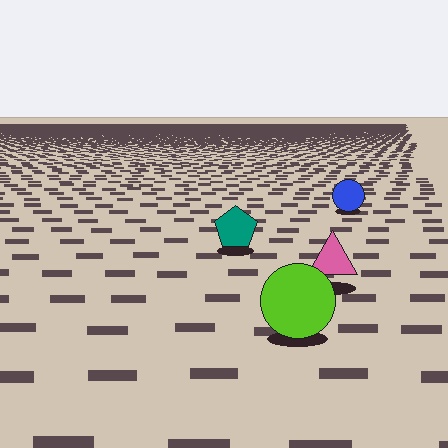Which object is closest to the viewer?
The lime circle is closest. The texture marks near it are larger and more spread out.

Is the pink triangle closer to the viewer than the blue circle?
Yes. The pink triangle is closer — you can tell from the texture gradient: the ground texture is coarser near it.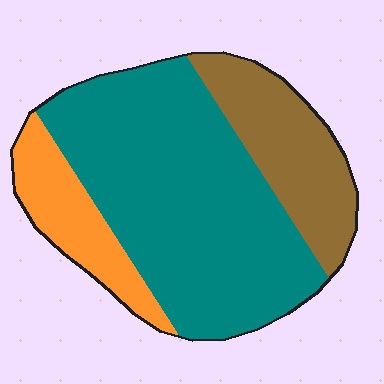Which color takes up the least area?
Orange, at roughly 15%.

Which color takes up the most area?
Teal, at roughly 60%.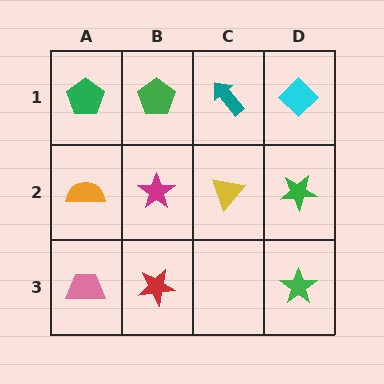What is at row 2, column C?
A yellow triangle.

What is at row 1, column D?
A cyan diamond.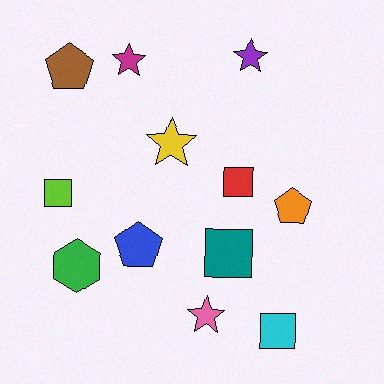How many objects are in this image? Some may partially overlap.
There are 12 objects.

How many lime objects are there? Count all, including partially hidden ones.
There is 1 lime object.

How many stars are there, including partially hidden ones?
There are 4 stars.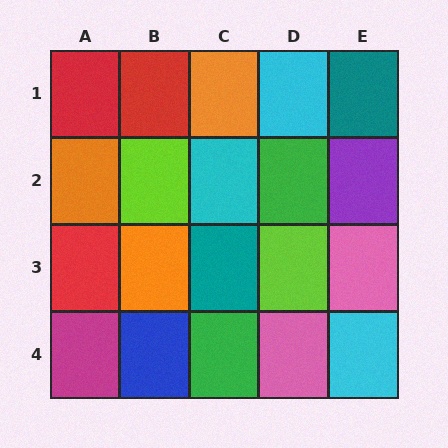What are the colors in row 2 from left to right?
Orange, lime, cyan, green, purple.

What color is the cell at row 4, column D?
Pink.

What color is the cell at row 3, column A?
Red.